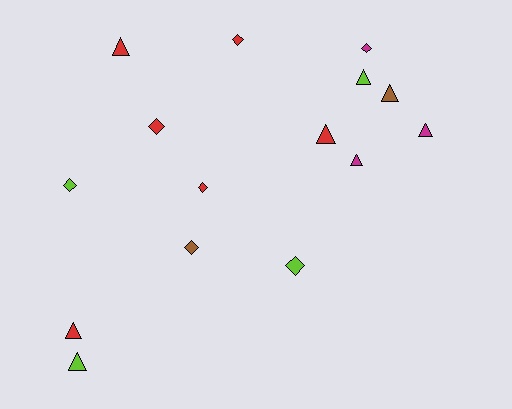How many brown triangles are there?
There is 1 brown triangle.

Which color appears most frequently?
Red, with 6 objects.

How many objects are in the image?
There are 15 objects.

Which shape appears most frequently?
Triangle, with 8 objects.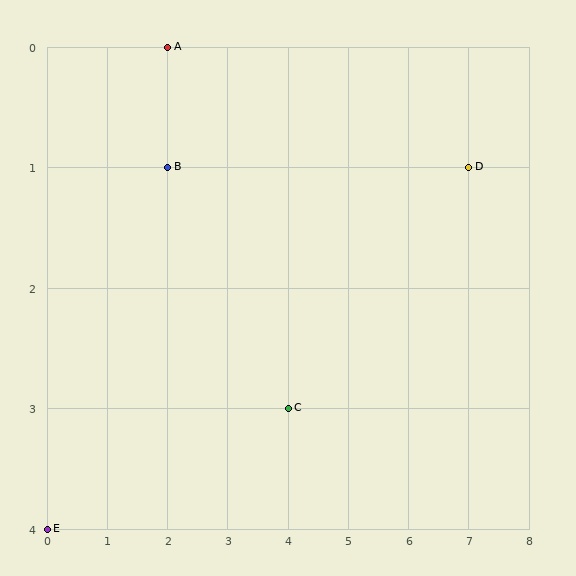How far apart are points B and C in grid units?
Points B and C are 2 columns and 2 rows apart (about 2.8 grid units diagonally).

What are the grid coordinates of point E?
Point E is at grid coordinates (0, 4).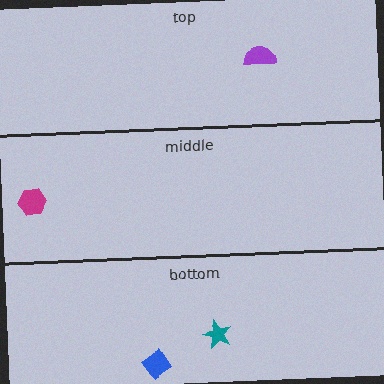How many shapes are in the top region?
1.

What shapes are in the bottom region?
The teal star, the blue diamond.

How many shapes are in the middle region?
1.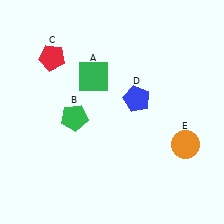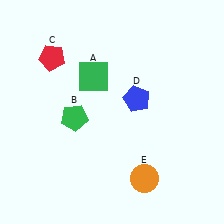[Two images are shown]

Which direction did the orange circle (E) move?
The orange circle (E) moved left.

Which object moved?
The orange circle (E) moved left.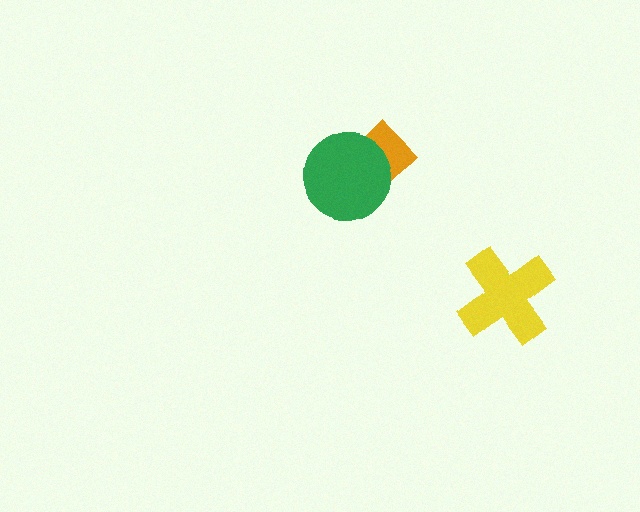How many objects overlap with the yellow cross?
0 objects overlap with the yellow cross.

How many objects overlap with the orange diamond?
1 object overlaps with the orange diamond.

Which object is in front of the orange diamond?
The green circle is in front of the orange diamond.